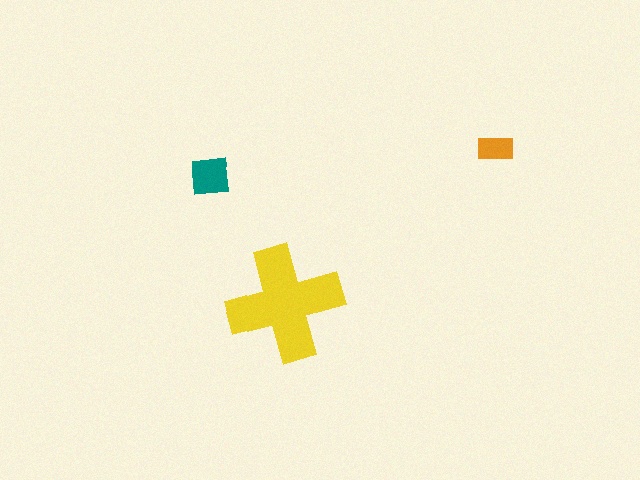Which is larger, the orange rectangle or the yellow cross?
The yellow cross.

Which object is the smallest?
The orange rectangle.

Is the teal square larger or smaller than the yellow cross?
Smaller.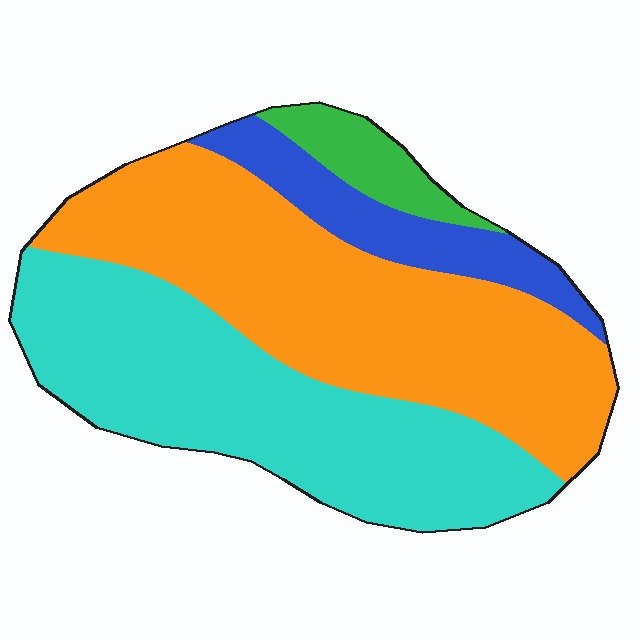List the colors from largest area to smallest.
From largest to smallest: orange, cyan, blue, green.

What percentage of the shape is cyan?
Cyan takes up about two fifths (2/5) of the shape.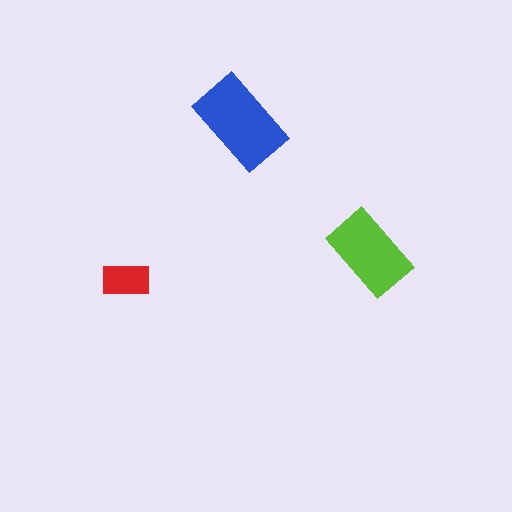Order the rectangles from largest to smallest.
the blue one, the lime one, the red one.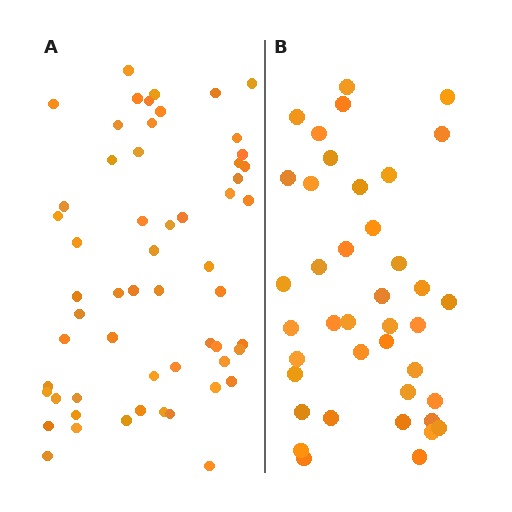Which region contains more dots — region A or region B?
Region A (the left region) has more dots.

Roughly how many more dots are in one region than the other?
Region A has approximately 15 more dots than region B.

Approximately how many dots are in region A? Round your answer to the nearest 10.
About 60 dots. (The exact count is 57, which rounds to 60.)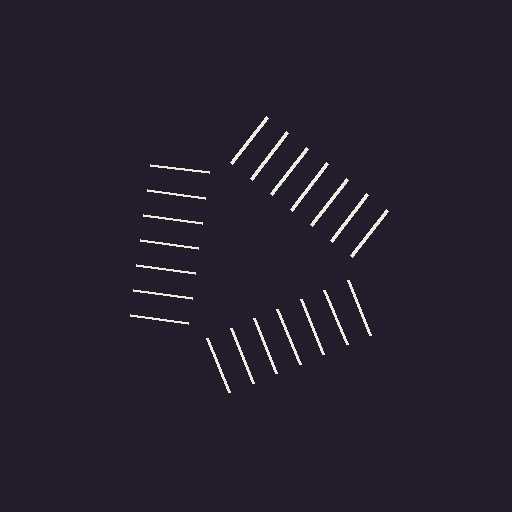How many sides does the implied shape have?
3 sides — the line-ends trace a triangle.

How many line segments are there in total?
21 — 7 along each of the 3 edges.